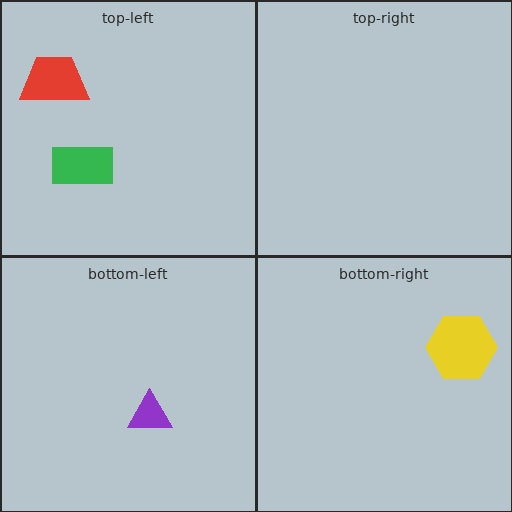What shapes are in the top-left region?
The red trapezoid, the green rectangle.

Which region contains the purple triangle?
The bottom-left region.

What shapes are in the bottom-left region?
The purple triangle.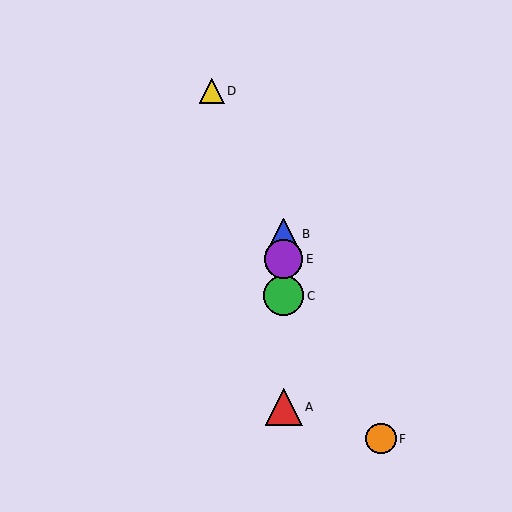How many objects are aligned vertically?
4 objects (A, B, C, E) are aligned vertically.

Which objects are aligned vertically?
Objects A, B, C, E are aligned vertically.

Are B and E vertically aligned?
Yes, both are at x≈284.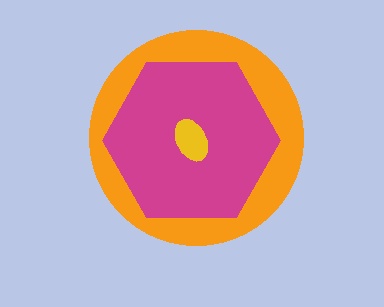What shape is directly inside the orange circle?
The magenta hexagon.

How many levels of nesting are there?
3.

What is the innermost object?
The yellow ellipse.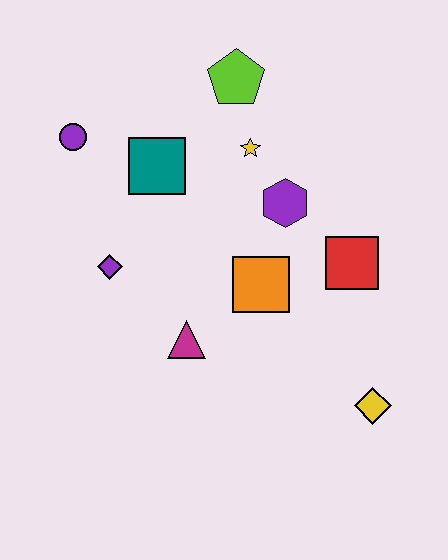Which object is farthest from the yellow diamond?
The purple circle is farthest from the yellow diamond.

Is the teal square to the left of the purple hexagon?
Yes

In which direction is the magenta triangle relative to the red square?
The magenta triangle is to the left of the red square.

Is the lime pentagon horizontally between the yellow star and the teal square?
Yes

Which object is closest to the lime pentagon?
The yellow star is closest to the lime pentagon.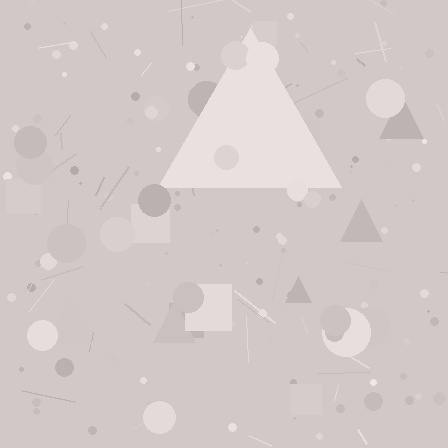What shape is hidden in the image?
A triangle is hidden in the image.